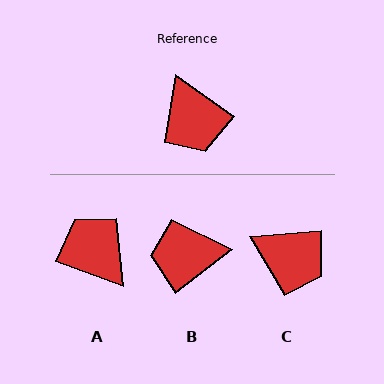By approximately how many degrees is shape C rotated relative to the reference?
Approximately 40 degrees counter-clockwise.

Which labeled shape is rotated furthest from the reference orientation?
A, about 165 degrees away.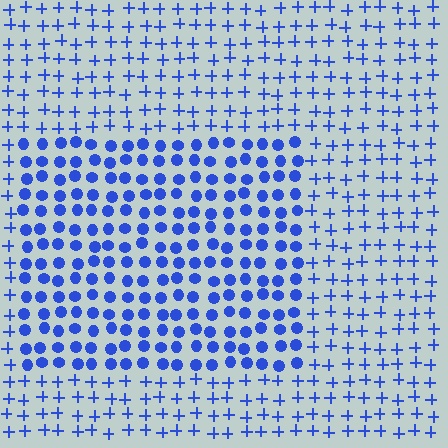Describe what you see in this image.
The image is filled with small blue elements arranged in a uniform grid. A rectangle-shaped region contains circles, while the surrounding area contains plus signs. The boundary is defined purely by the change in element shape.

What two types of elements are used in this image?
The image uses circles inside the rectangle region and plus signs outside it.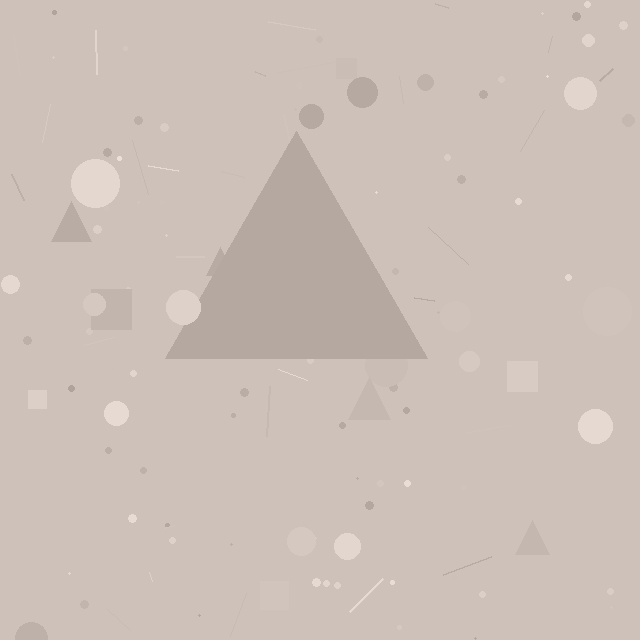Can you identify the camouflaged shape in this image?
The camouflaged shape is a triangle.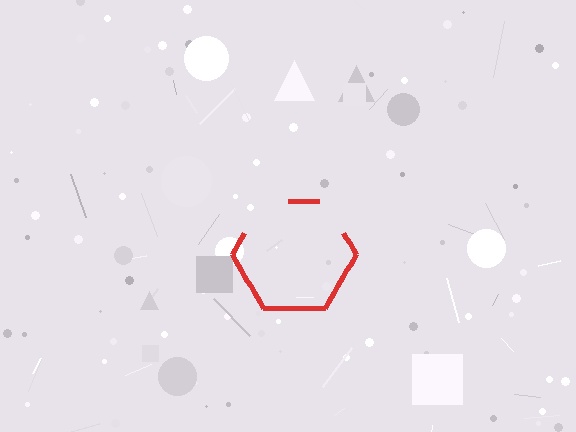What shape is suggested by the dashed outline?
The dashed outline suggests a hexagon.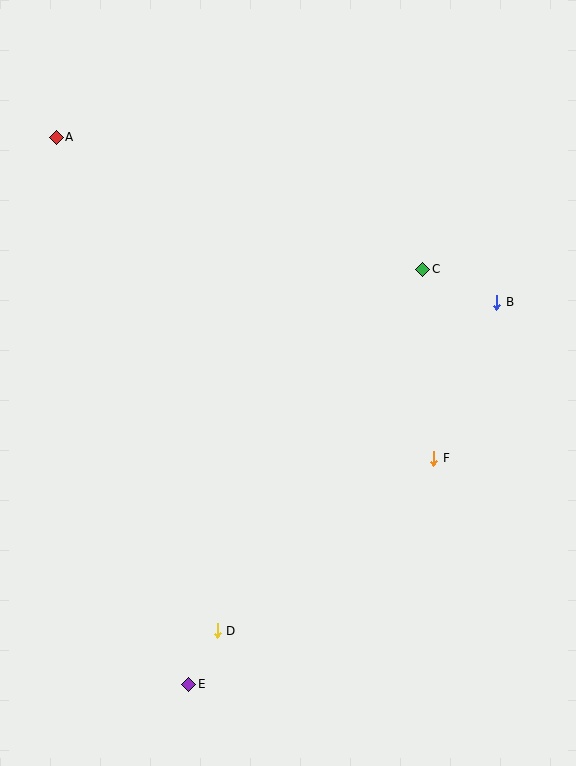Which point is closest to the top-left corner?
Point A is closest to the top-left corner.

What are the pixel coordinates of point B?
Point B is at (497, 302).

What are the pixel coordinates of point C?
Point C is at (423, 269).